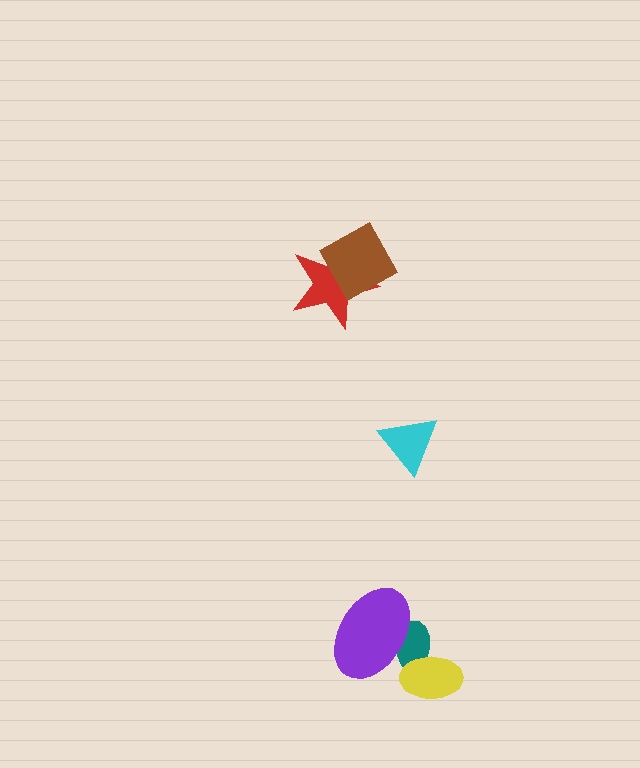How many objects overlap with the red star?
1 object overlaps with the red star.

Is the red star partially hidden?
Yes, it is partially covered by another shape.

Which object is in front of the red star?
The brown square is in front of the red star.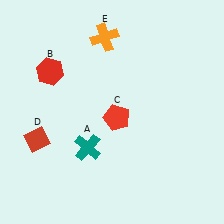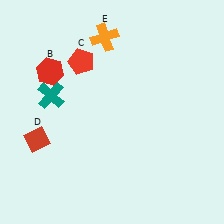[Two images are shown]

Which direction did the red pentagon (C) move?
The red pentagon (C) moved up.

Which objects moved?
The objects that moved are: the teal cross (A), the red pentagon (C).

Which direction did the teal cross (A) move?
The teal cross (A) moved up.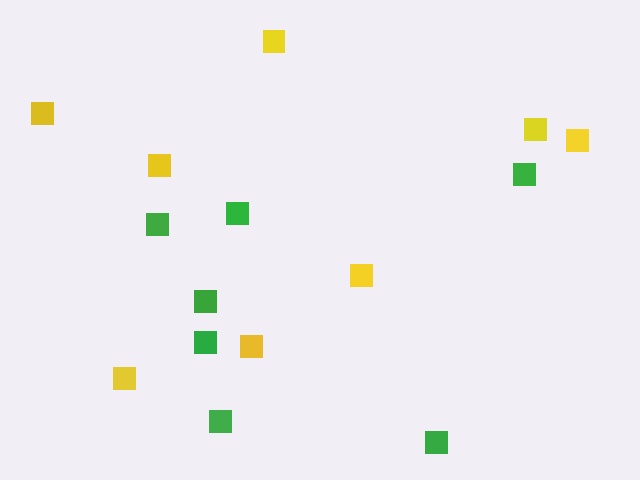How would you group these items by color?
There are 2 groups: one group of yellow squares (8) and one group of green squares (7).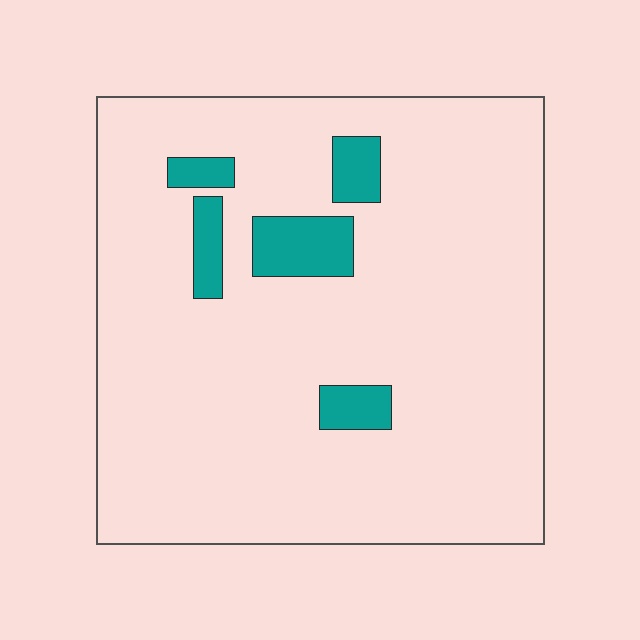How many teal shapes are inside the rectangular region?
5.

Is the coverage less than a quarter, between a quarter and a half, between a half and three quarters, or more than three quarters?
Less than a quarter.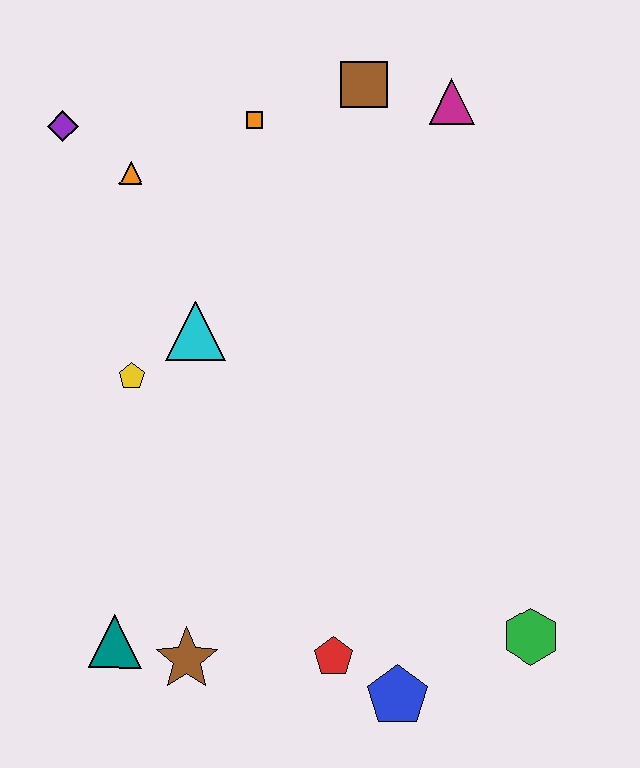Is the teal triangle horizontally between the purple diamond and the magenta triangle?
Yes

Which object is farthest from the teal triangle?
The magenta triangle is farthest from the teal triangle.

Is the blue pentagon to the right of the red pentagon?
Yes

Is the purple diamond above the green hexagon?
Yes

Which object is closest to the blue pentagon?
The red pentagon is closest to the blue pentagon.